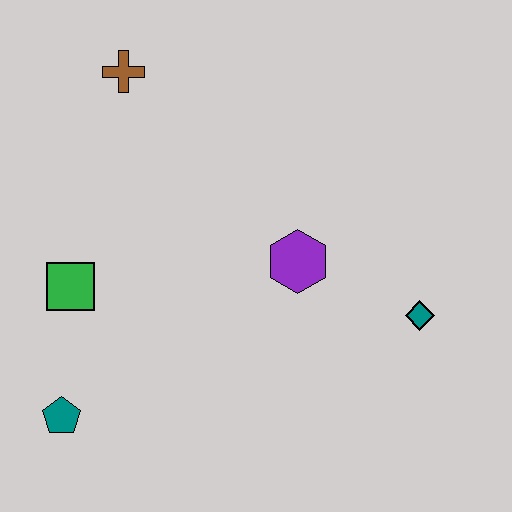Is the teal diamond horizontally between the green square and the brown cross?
No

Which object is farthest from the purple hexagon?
The teal pentagon is farthest from the purple hexagon.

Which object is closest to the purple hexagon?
The teal diamond is closest to the purple hexagon.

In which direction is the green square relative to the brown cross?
The green square is below the brown cross.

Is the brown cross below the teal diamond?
No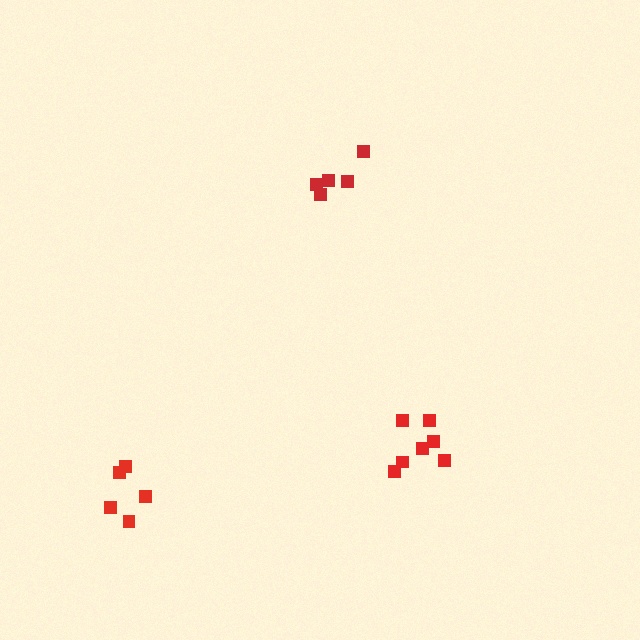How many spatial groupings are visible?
There are 3 spatial groupings.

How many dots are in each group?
Group 1: 5 dots, Group 2: 7 dots, Group 3: 5 dots (17 total).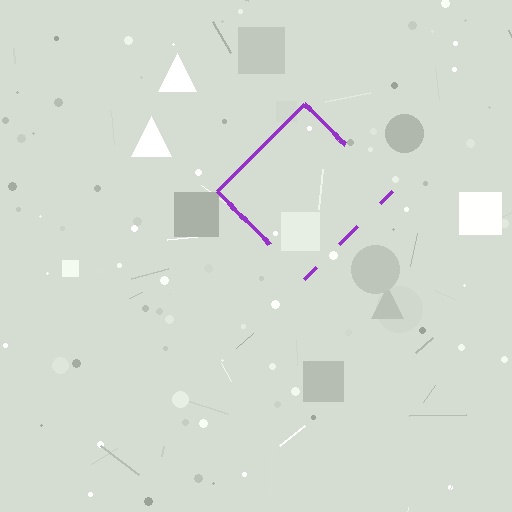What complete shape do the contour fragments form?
The contour fragments form a diamond.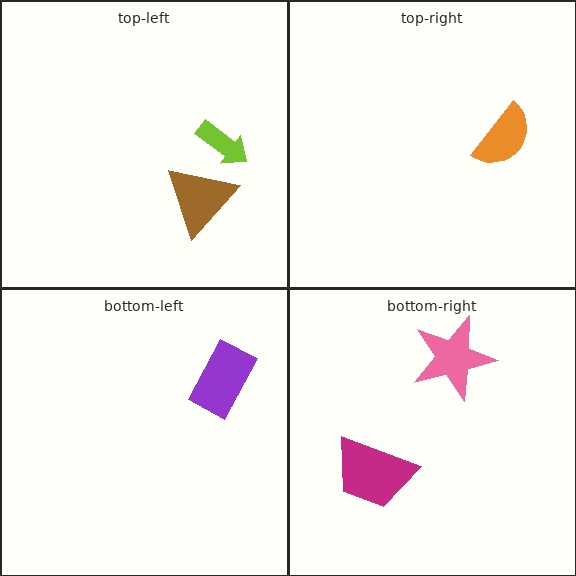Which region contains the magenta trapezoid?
The bottom-right region.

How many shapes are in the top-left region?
2.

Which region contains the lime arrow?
The top-left region.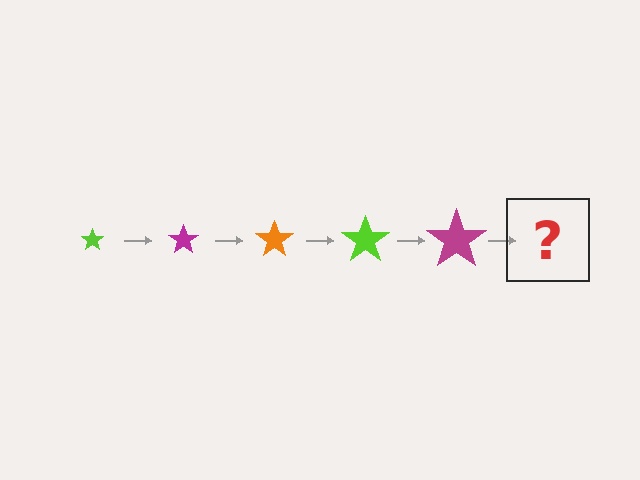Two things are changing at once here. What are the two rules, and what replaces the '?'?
The two rules are that the star grows larger each step and the color cycles through lime, magenta, and orange. The '?' should be an orange star, larger than the previous one.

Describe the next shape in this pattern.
It should be an orange star, larger than the previous one.